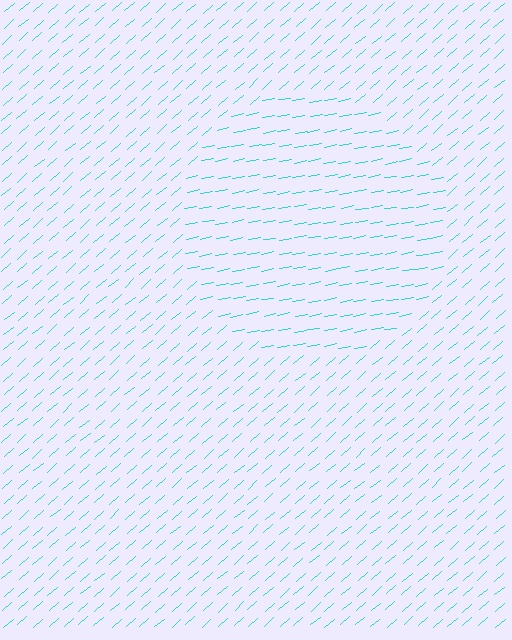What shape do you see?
I see a circle.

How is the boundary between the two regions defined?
The boundary is defined purely by a change in line orientation (approximately 30 degrees difference). All lines are the same color and thickness.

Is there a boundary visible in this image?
Yes, there is a texture boundary formed by a change in line orientation.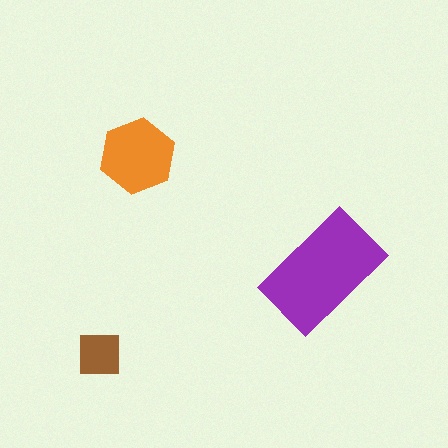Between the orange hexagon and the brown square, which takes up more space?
The orange hexagon.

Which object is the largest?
The purple rectangle.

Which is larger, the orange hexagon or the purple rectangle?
The purple rectangle.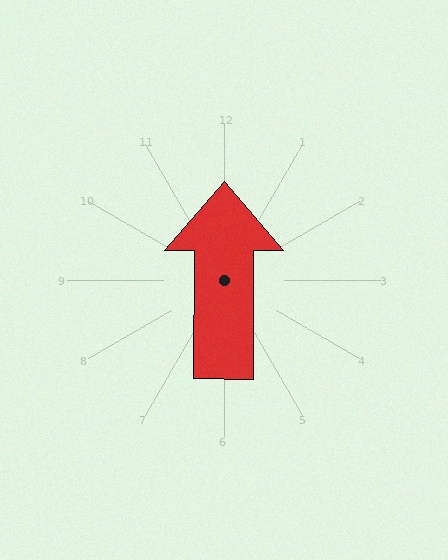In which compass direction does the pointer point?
North.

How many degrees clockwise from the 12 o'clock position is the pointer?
Approximately 0 degrees.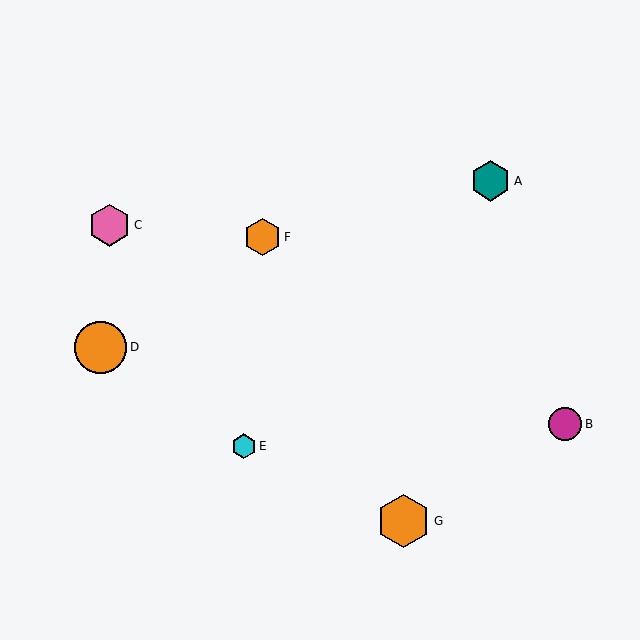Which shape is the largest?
The orange hexagon (labeled G) is the largest.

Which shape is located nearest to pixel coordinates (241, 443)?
The cyan hexagon (labeled E) at (244, 446) is nearest to that location.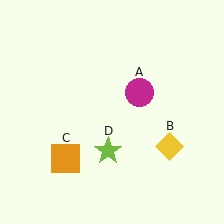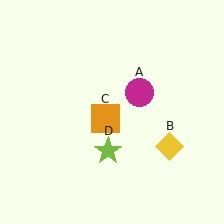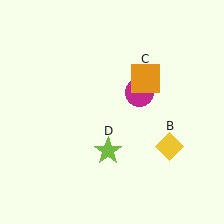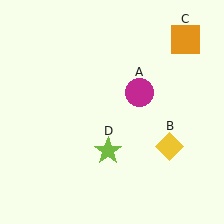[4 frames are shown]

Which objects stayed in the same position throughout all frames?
Magenta circle (object A) and yellow diamond (object B) and lime star (object D) remained stationary.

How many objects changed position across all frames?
1 object changed position: orange square (object C).